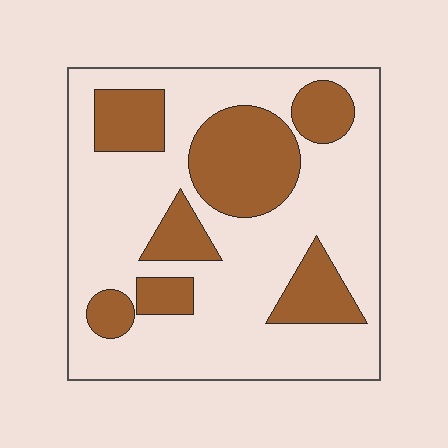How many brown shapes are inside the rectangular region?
7.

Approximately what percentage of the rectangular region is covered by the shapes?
Approximately 30%.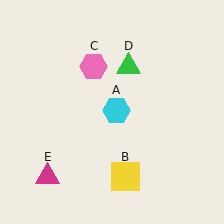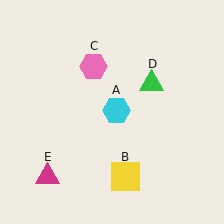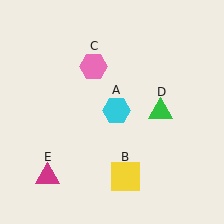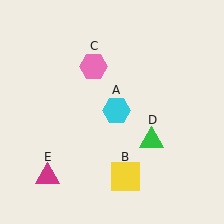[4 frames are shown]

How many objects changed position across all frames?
1 object changed position: green triangle (object D).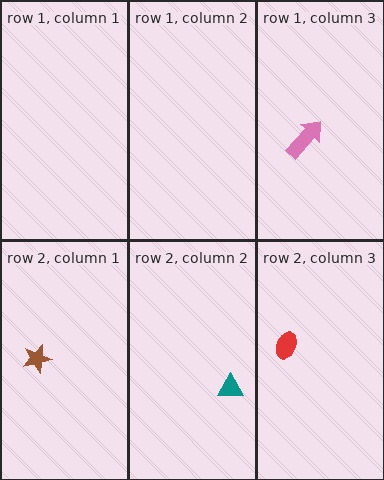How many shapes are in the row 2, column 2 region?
1.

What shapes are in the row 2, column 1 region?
The brown star.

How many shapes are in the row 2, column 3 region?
1.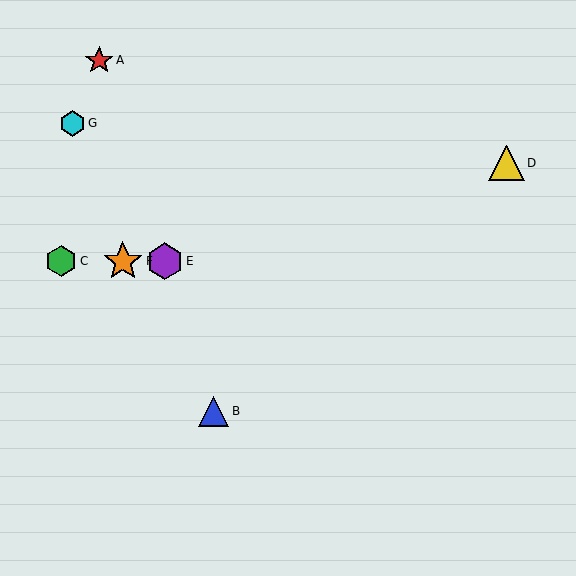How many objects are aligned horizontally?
3 objects (C, E, F) are aligned horizontally.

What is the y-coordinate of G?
Object G is at y≈123.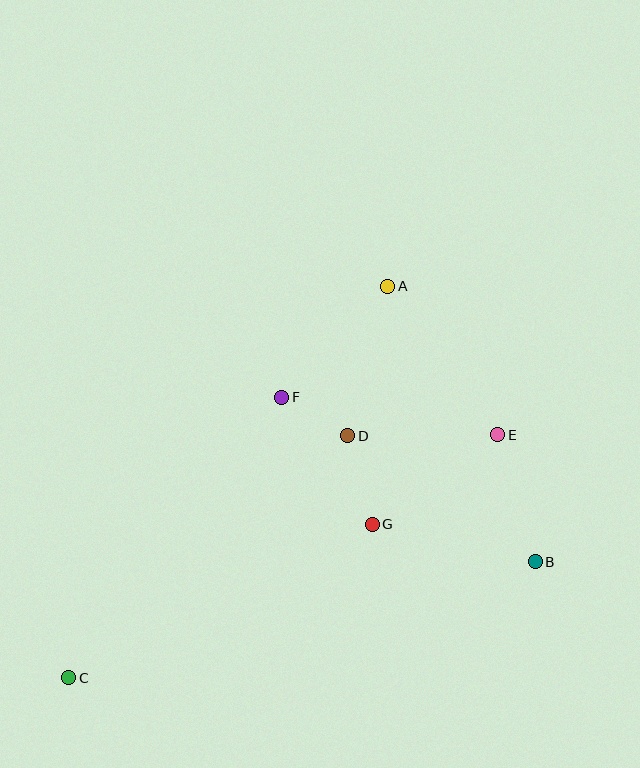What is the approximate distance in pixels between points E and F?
The distance between E and F is approximately 219 pixels.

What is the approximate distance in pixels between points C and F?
The distance between C and F is approximately 352 pixels.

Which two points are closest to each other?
Points D and F are closest to each other.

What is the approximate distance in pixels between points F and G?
The distance between F and G is approximately 156 pixels.